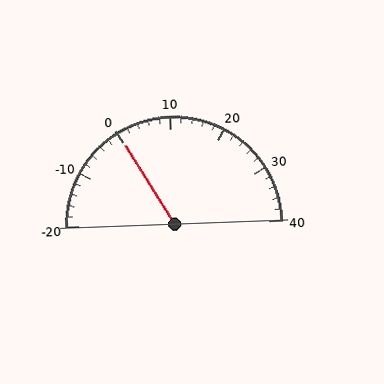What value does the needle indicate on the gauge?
The needle indicates approximately 0.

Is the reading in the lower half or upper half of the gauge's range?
The reading is in the lower half of the range (-20 to 40).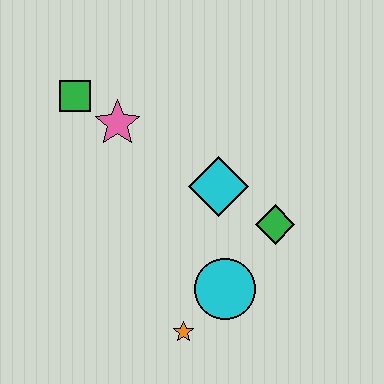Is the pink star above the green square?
No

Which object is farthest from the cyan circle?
The green square is farthest from the cyan circle.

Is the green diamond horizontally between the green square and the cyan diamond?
No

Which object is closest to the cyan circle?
The orange star is closest to the cyan circle.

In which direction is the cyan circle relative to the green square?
The cyan circle is below the green square.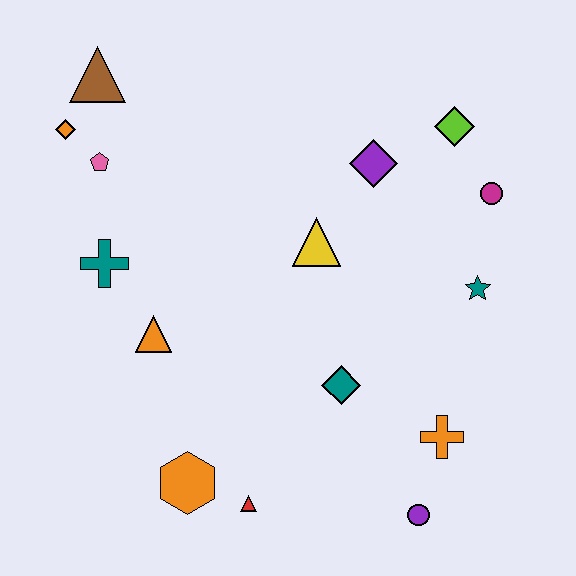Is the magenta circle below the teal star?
No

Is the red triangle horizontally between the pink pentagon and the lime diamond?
Yes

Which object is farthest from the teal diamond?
The brown triangle is farthest from the teal diamond.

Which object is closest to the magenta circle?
The lime diamond is closest to the magenta circle.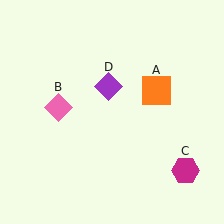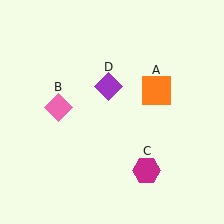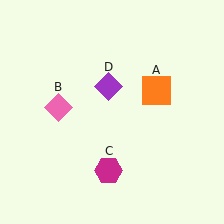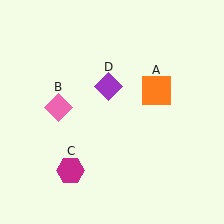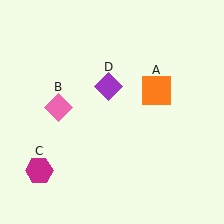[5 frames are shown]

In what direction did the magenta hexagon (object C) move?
The magenta hexagon (object C) moved left.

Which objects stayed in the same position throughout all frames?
Orange square (object A) and pink diamond (object B) and purple diamond (object D) remained stationary.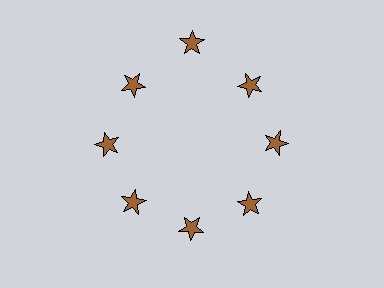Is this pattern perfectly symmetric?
No. The 8 brown stars are arranged in a ring, but one element near the 12 o'clock position is pushed outward from the center, breaking the 8-fold rotational symmetry.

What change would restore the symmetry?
The symmetry would be restored by moving it inward, back onto the ring so that all 8 stars sit at equal angles and equal distance from the center.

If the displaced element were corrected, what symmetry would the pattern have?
It would have 8-fold rotational symmetry — the pattern would map onto itself every 45 degrees.